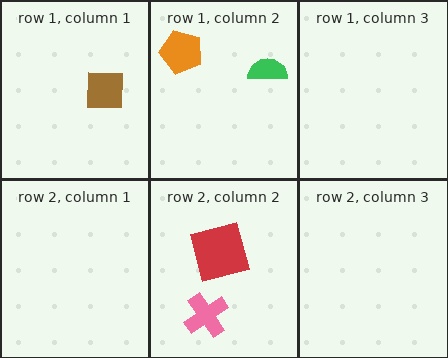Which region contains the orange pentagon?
The row 1, column 2 region.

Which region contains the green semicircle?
The row 1, column 2 region.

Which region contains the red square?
The row 2, column 2 region.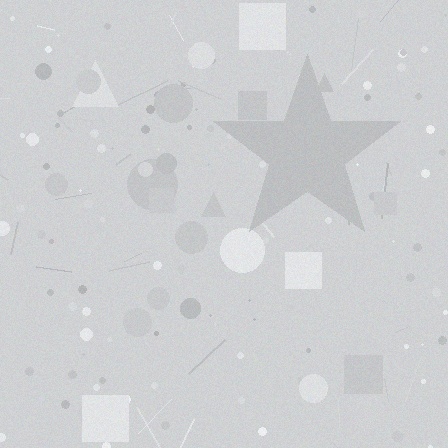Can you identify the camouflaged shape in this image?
The camouflaged shape is a star.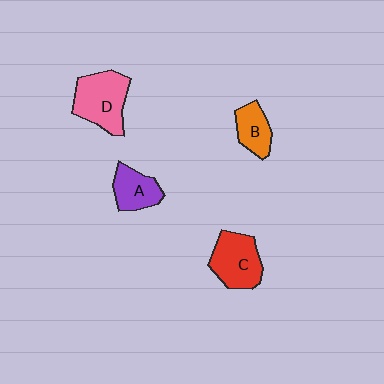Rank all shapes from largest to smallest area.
From largest to smallest: D (pink), C (red), A (purple), B (orange).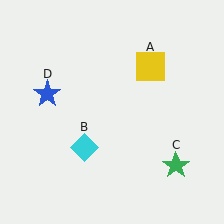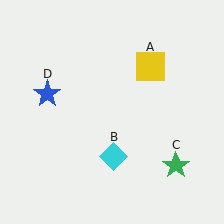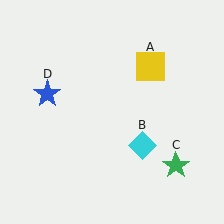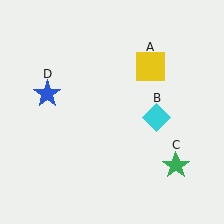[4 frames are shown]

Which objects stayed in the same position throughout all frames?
Yellow square (object A) and green star (object C) and blue star (object D) remained stationary.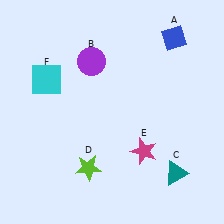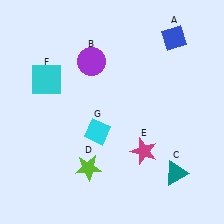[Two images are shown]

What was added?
A cyan diamond (G) was added in Image 2.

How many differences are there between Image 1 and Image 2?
There is 1 difference between the two images.